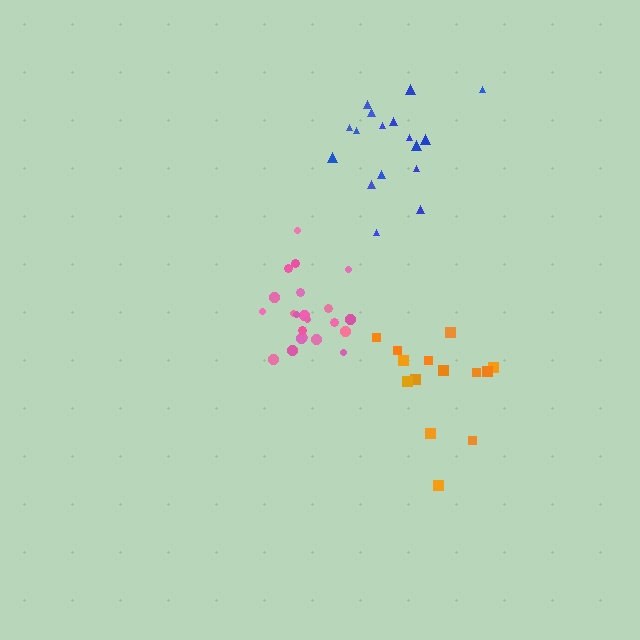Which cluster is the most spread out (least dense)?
Orange.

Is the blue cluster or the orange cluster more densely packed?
Blue.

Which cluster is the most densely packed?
Pink.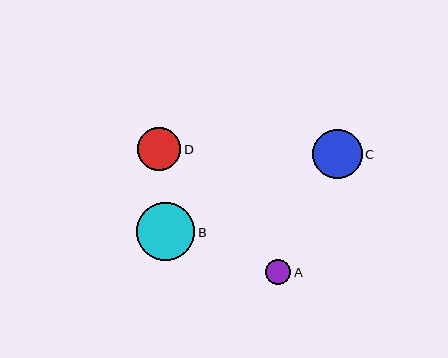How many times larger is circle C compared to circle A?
Circle C is approximately 2.0 times the size of circle A.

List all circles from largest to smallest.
From largest to smallest: B, C, D, A.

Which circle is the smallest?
Circle A is the smallest with a size of approximately 25 pixels.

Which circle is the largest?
Circle B is the largest with a size of approximately 58 pixels.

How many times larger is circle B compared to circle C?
Circle B is approximately 1.2 times the size of circle C.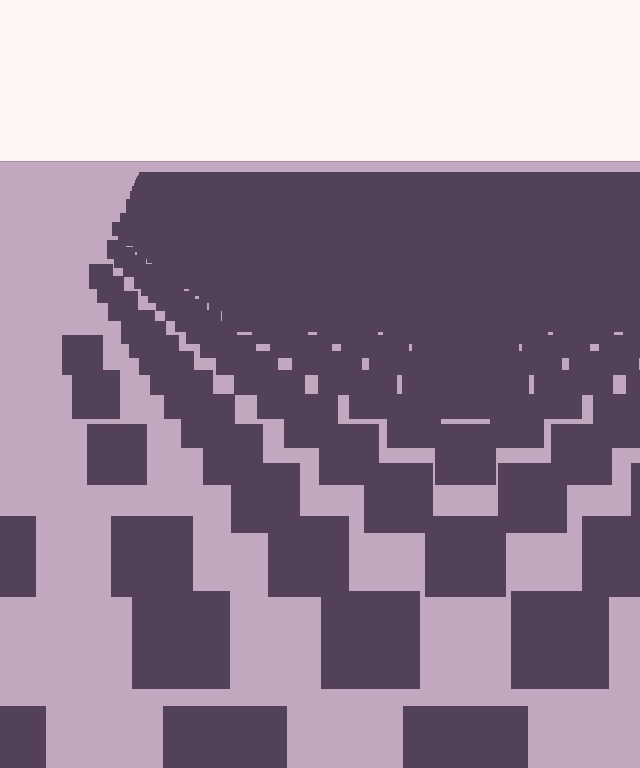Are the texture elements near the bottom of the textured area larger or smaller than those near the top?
Larger. Near the bottom, elements are closer to the viewer and appear at a bigger on-screen size.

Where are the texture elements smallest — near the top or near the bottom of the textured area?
Near the top.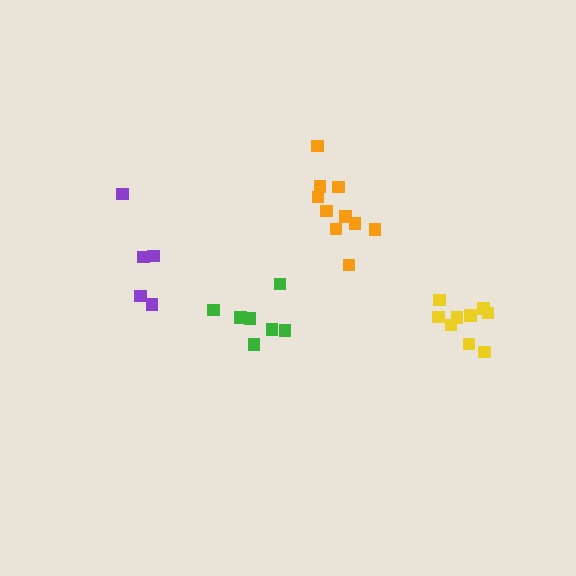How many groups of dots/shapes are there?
There are 4 groups.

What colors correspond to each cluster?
The clusters are colored: purple, green, orange, yellow.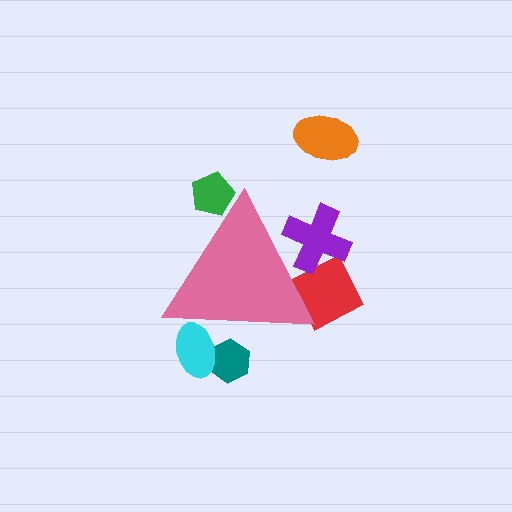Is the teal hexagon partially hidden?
Yes, the teal hexagon is partially hidden behind the pink triangle.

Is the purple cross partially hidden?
Yes, the purple cross is partially hidden behind the pink triangle.